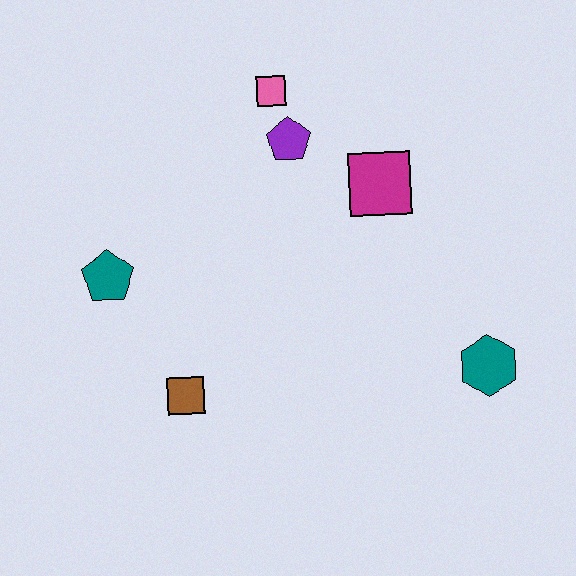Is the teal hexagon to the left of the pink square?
No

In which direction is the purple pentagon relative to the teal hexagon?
The purple pentagon is above the teal hexagon.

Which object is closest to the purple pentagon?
The pink square is closest to the purple pentagon.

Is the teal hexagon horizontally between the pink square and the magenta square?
No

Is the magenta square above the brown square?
Yes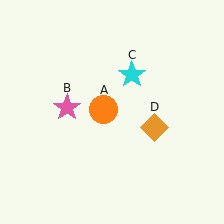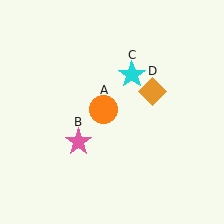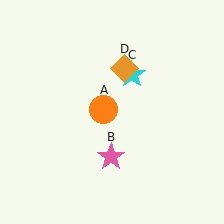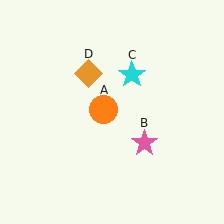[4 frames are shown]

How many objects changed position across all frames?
2 objects changed position: pink star (object B), orange diamond (object D).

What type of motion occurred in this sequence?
The pink star (object B), orange diamond (object D) rotated counterclockwise around the center of the scene.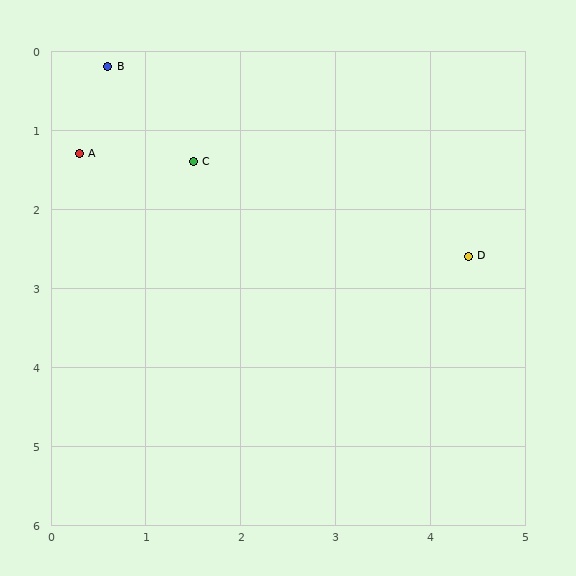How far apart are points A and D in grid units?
Points A and D are about 4.3 grid units apart.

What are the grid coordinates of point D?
Point D is at approximately (4.4, 2.6).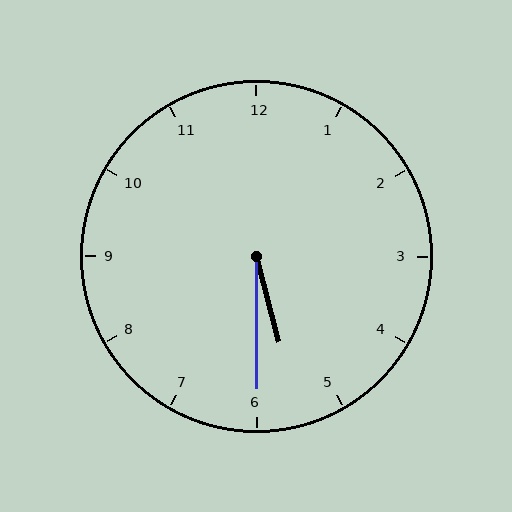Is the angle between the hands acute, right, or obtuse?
It is acute.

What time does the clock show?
5:30.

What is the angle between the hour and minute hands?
Approximately 15 degrees.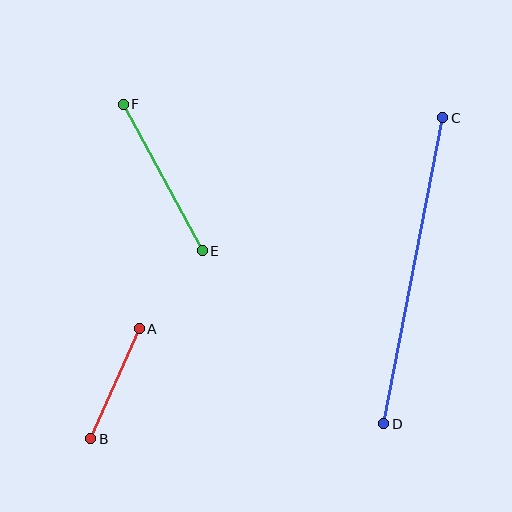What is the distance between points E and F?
The distance is approximately 167 pixels.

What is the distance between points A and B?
The distance is approximately 120 pixels.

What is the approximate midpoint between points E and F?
The midpoint is at approximately (163, 177) pixels.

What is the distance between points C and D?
The distance is approximately 312 pixels.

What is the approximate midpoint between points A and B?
The midpoint is at approximately (115, 384) pixels.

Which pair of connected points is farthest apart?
Points C and D are farthest apart.